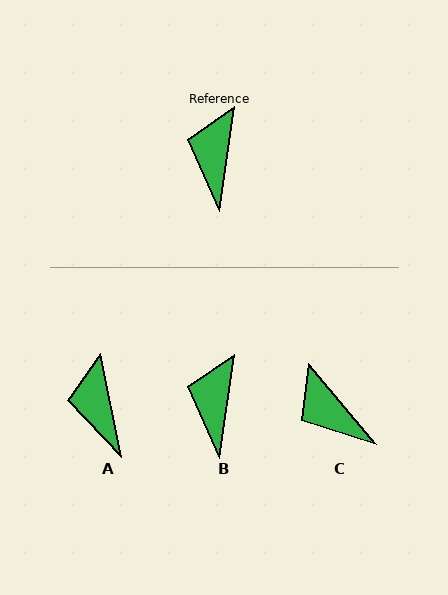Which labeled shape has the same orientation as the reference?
B.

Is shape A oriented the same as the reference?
No, it is off by about 20 degrees.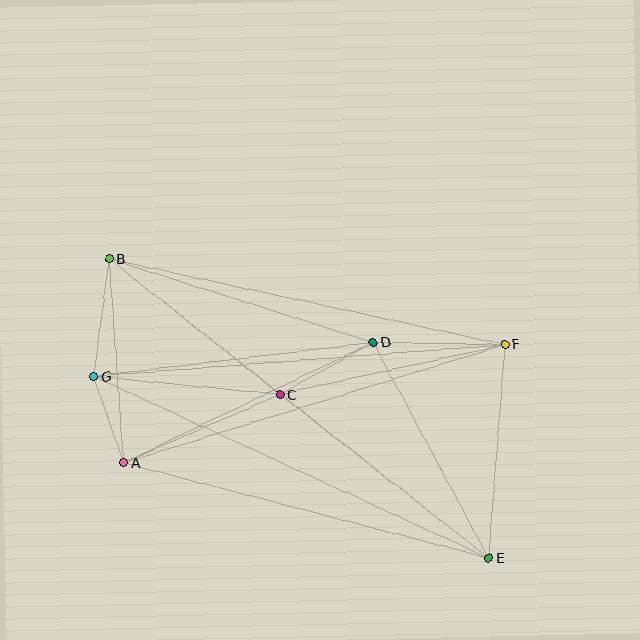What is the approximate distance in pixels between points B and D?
The distance between B and D is approximately 277 pixels.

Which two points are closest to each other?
Points A and G are closest to each other.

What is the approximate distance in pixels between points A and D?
The distance between A and D is approximately 278 pixels.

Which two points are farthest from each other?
Points B and E are farthest from each other.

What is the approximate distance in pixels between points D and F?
The distance between D and F is approximately 131 pixels.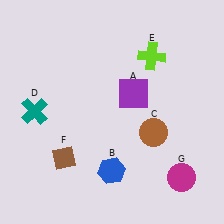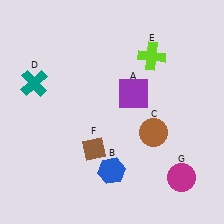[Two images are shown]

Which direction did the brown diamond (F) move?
The brown diamond (F) moved right.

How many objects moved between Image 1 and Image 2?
2 objects moved between the two images.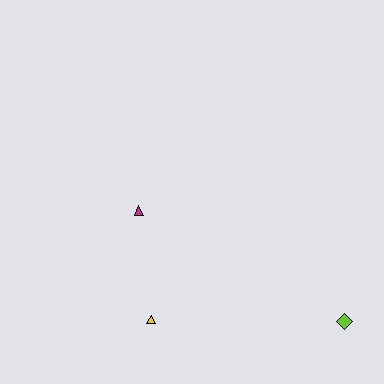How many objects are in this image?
There are 3 objects.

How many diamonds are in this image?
There is 1 diamond.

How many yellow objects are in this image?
There is 1 yellow object.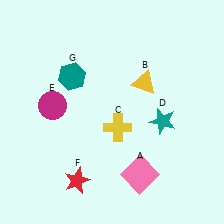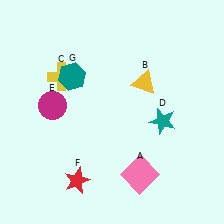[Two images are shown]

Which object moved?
The yellow cross (C) moved left.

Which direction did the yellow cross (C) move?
The yellow cross (C) moved left.